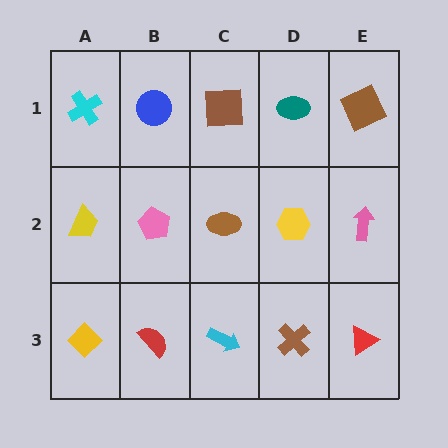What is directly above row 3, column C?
A brown ellipse.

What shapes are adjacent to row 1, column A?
A yellow trapezoid (row 2, column A), a blue circle (row 1, column B).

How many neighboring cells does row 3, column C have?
3.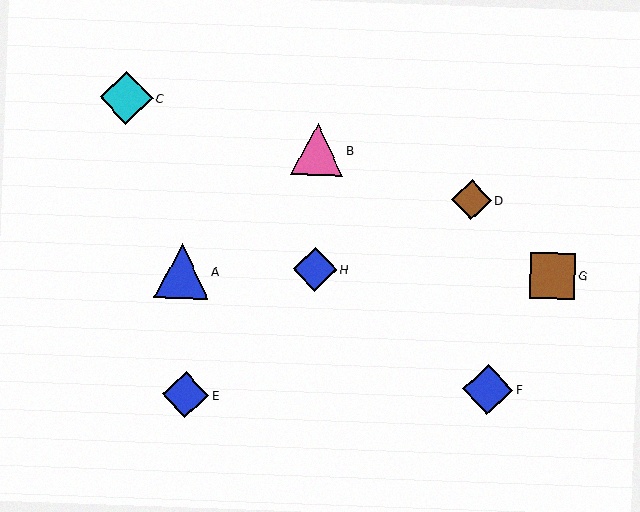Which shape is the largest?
The blue triangle (labeled A) is the largest.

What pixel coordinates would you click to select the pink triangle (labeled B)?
Click at (317, 149) to select the pink triangle B.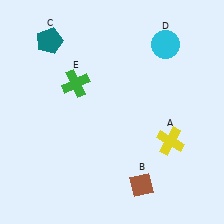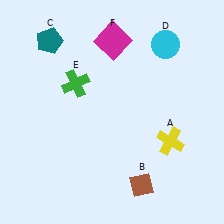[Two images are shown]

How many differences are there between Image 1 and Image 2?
There is 1 difference between the two images.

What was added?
A magenta square (F) was added in Image 2.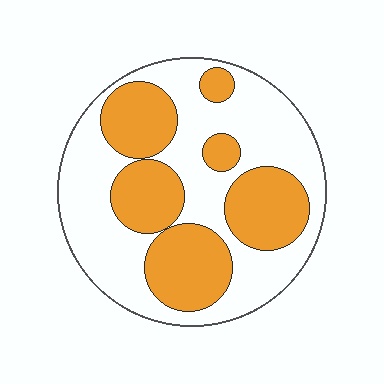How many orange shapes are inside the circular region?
6.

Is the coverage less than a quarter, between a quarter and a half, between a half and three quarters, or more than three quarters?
Between a quarter and a half.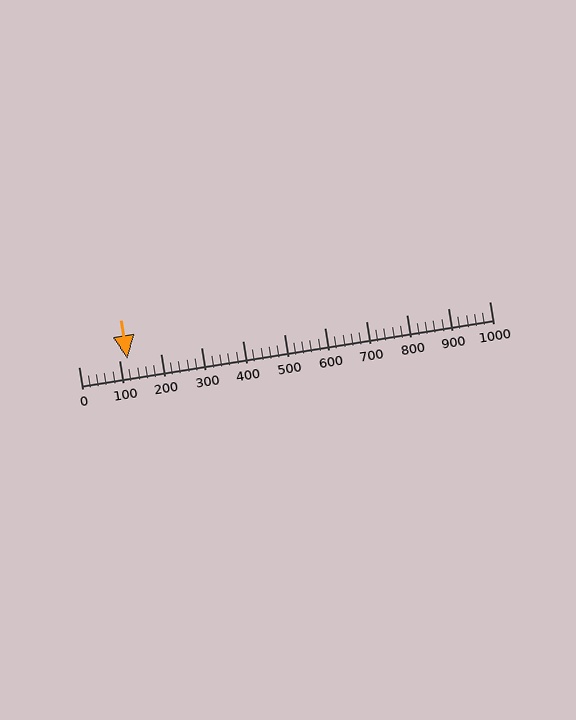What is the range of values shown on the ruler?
The ruler shows values from 0 to 1000.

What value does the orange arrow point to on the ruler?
The orange arrow points to approximately 120.